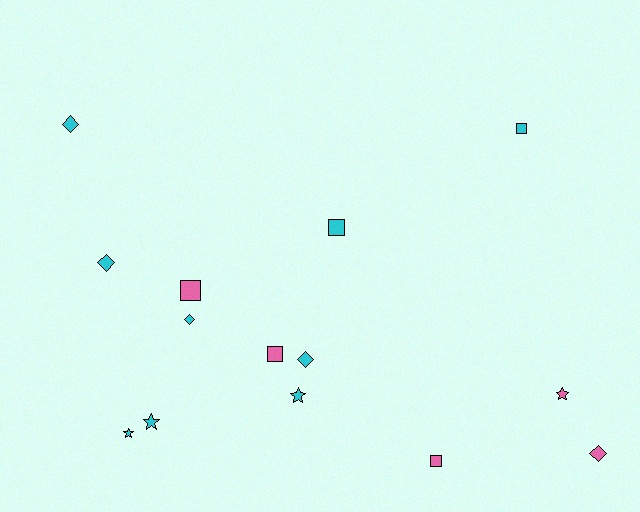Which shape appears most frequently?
Diamond, with 5 objects.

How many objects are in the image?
There are 14 objects.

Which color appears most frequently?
Cyan, with 9 objects.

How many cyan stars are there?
There are 3 cyan stars.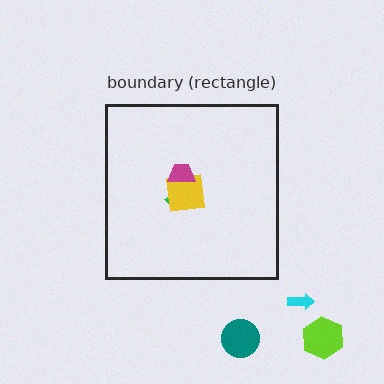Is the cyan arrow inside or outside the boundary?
Outside.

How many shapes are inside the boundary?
3 inside, 3 outside.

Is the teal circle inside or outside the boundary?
Outside.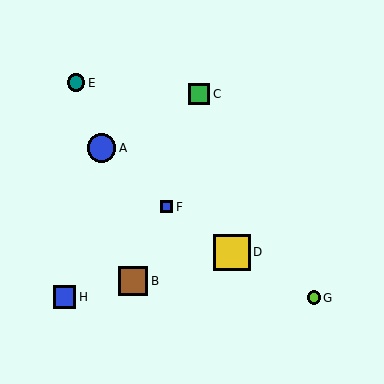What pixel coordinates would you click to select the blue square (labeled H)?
Click at (65, 297) to select the blue square H.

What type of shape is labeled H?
Shape H is a blue square.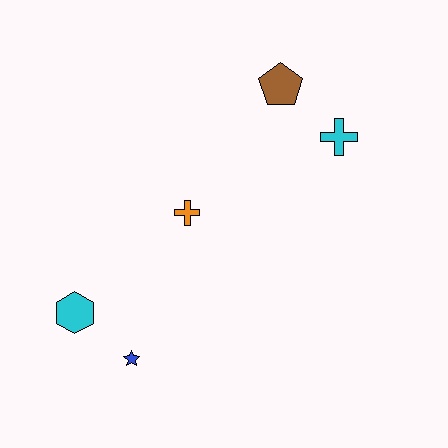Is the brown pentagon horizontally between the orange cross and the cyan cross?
Yes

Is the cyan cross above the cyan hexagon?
Yes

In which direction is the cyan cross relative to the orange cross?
The cyan cross is to the right of the orange cross.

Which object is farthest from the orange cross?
The cyan cross is farthest from the orange cross.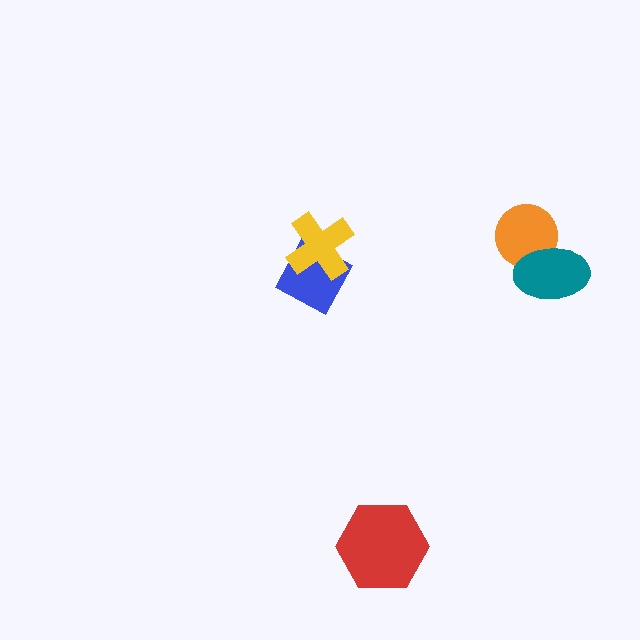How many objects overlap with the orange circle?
1 object overlaps with the orange circle.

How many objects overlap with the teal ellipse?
1 object overlaps with the teal ellipse.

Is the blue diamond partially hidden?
Yes, it is partially covered by another shape.